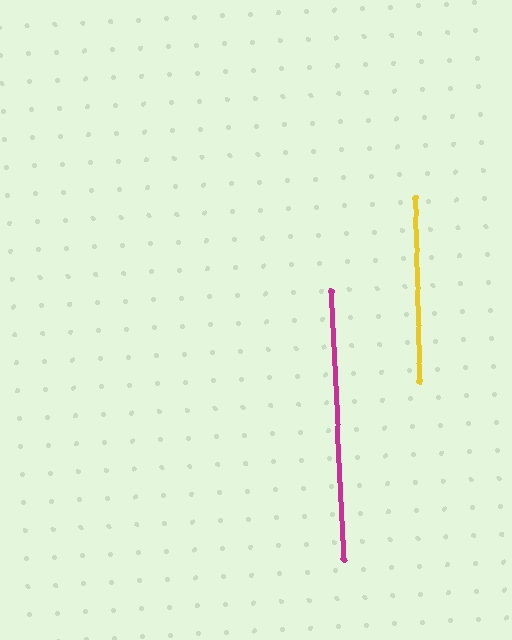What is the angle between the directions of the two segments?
Approximately 1 degree.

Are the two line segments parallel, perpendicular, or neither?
Parallel — their directions differ by only 1.3°.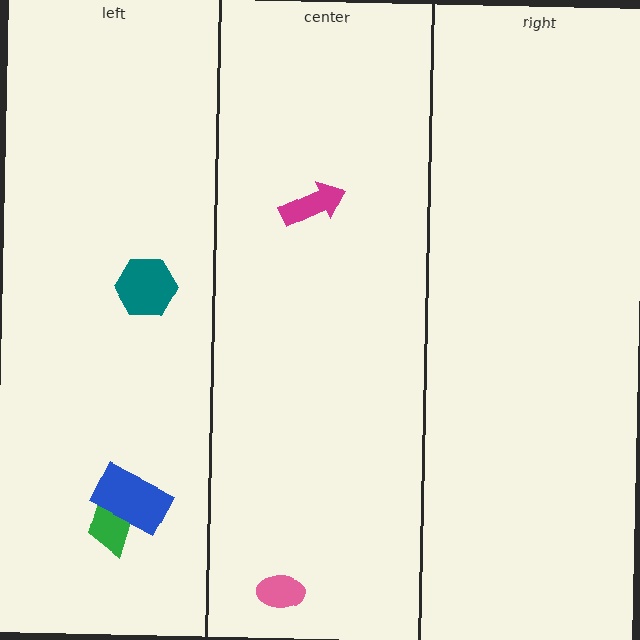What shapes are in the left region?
The green trapezoid, the teal hexagon, the blue rectangle.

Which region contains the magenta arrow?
The center region.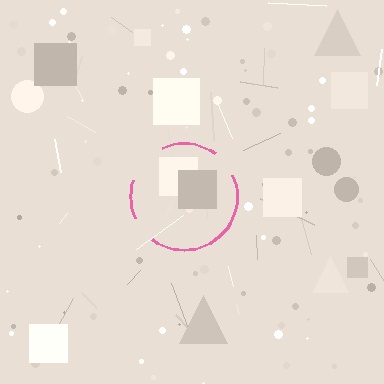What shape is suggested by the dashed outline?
The dashed outline suggests a circle.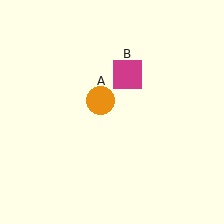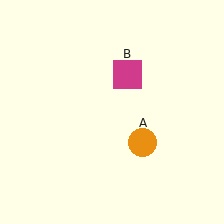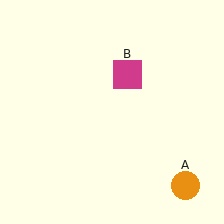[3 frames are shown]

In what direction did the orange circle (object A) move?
The orange circle (object A) moved down and to the right.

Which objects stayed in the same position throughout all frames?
Magenta square (object B) remained stationary.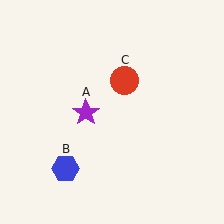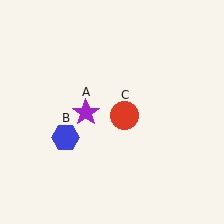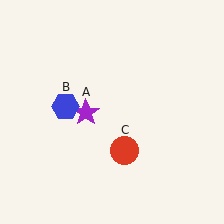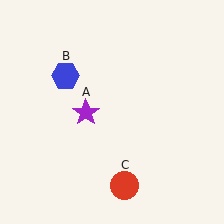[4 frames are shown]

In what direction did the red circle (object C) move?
The red circle (object C) moved down.